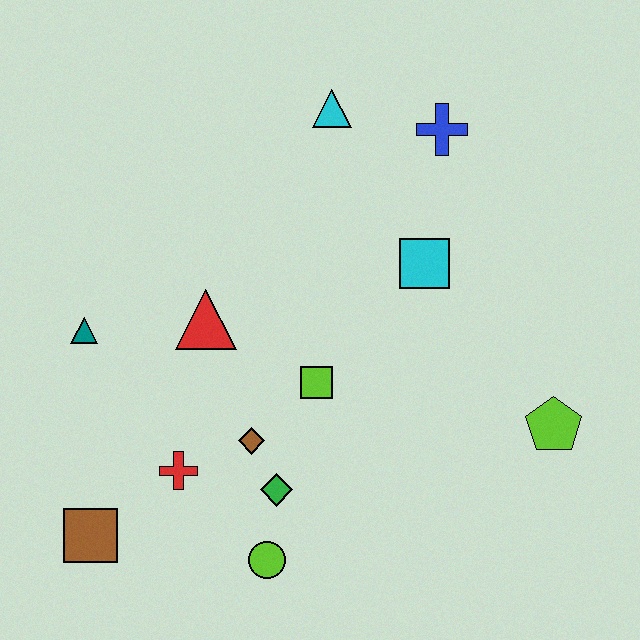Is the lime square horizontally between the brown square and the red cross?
No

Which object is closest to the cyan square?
The blue cross is closest to the cyan square.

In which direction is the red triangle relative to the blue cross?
The red triangle is to the left of the blue cross.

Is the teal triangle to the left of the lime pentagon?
Yes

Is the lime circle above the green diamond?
No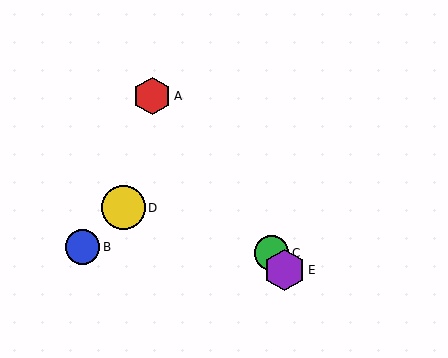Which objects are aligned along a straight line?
Objects A, C, E are aligned along a straight line.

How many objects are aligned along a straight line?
3 objects (A, C, E) are aligned along a straight line.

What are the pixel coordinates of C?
Object C is at (271, 253).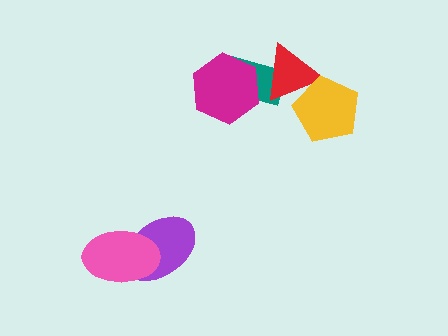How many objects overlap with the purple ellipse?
1 object overlaps with the purple ellipse.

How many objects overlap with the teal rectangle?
2 objects overlap with the teal rectangle.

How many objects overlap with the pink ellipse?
1 object overlaps with the pink ellipse.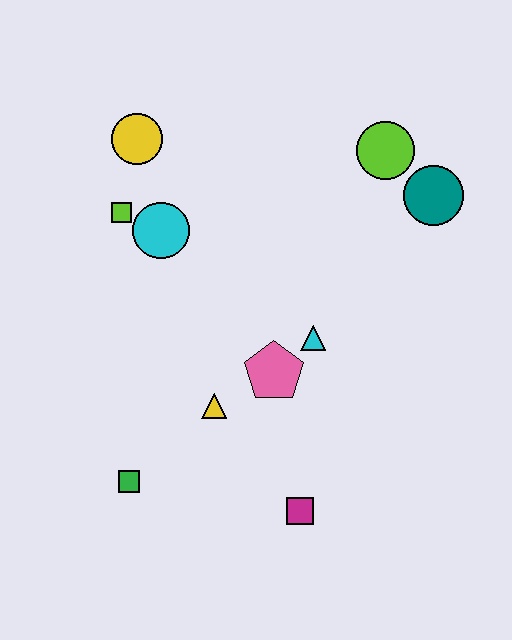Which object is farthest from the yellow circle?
The magenta square is farthest from the yellow circle.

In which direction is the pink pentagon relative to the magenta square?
The pink pentagon is above the magenta square.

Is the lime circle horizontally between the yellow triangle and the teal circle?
Yes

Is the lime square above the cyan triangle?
Yes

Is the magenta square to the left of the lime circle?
Yes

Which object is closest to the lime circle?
The teal circle is closest to the lime circle.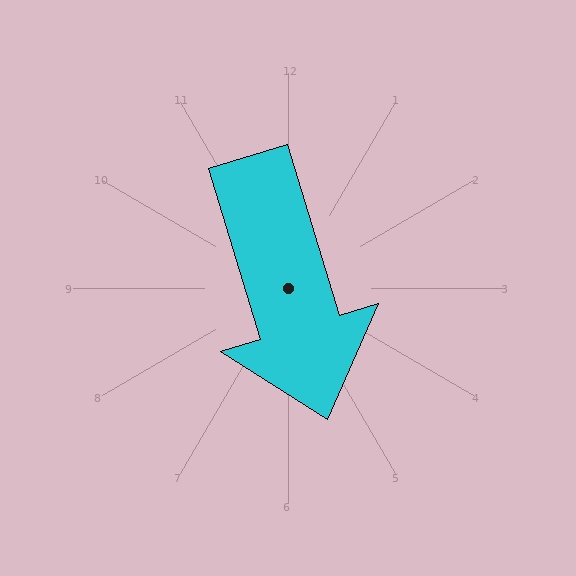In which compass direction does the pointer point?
South.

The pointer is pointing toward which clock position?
Roughly 5 o'clock.